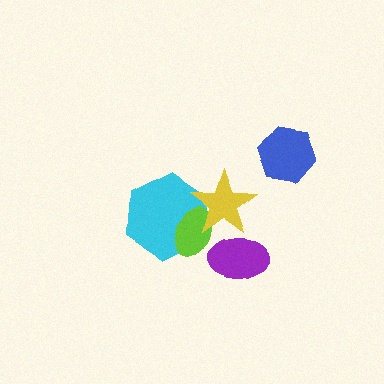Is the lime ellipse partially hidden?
Yes, it is partially covered by another shape.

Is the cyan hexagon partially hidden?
Yes, it is partially covered by another shape.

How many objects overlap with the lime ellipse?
2 objects overlap with the lime ellipse.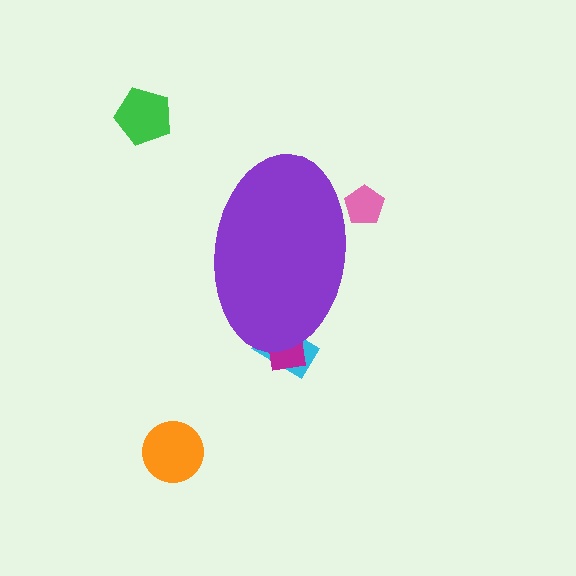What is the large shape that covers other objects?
A purple ellipse.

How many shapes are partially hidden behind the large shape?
3 shapes are partially hidden.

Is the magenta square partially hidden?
Yes, the magenta square is partially hidden behind the purple ellipse.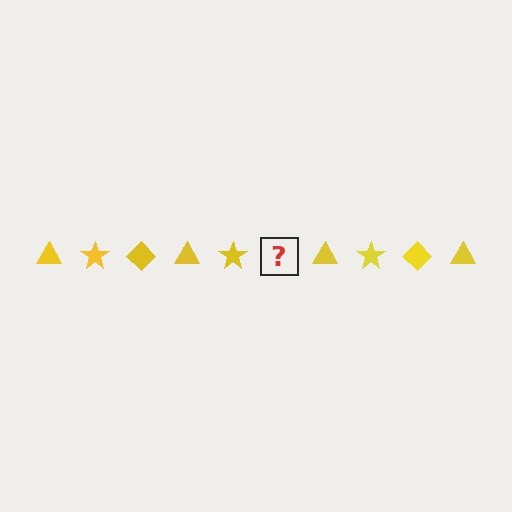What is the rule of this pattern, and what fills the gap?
The rule is that the pattern cycles through triangle, star, diamond shapes in yellow. The gap should be filled with a yellow diamond.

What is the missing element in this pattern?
The missing element is a yellow diamond.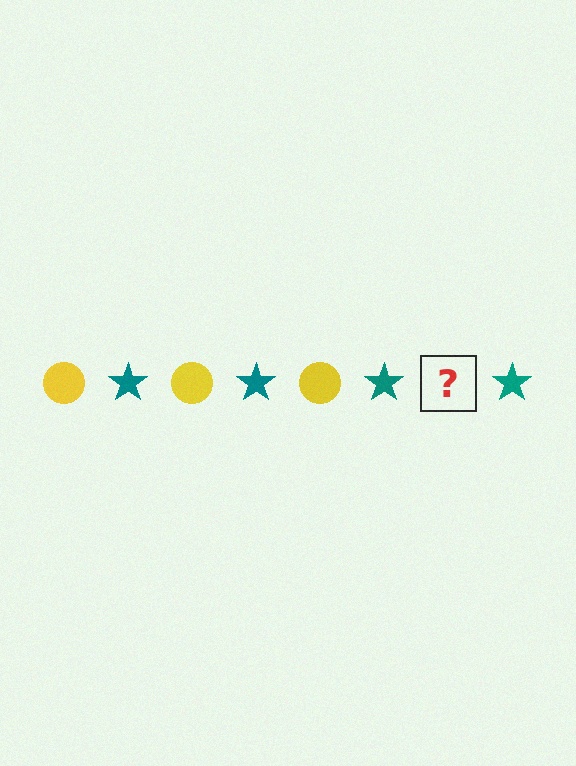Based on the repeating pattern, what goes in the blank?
The blank should be a yellow circle.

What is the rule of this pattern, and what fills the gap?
The rule is that the pattern alternates between yellow circle and teal star. The gap should be filled with a yellow circle.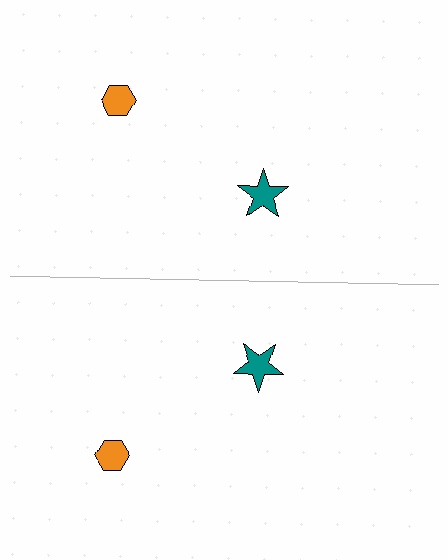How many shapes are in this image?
There are 4 shapes in this image.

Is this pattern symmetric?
Yes, this pattern has bilateral (reflection) symmetry.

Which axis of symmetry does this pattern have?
The pattern has a horizontal axis of symmetry running through the center of the image.